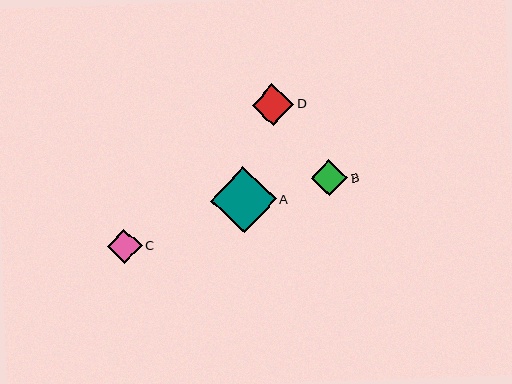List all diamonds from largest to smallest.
From largest to smallest: A, D, B, C.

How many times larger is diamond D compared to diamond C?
Diamond D is approximately 1.2 times the size of diamond C.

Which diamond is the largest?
Diamond A is the largest with a size of approximately 66 pixels.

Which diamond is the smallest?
Diamond C is the smallest with a size of approximately 34 pixels.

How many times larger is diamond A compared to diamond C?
Diamond A is approximately 1.9 times the size of diamond C.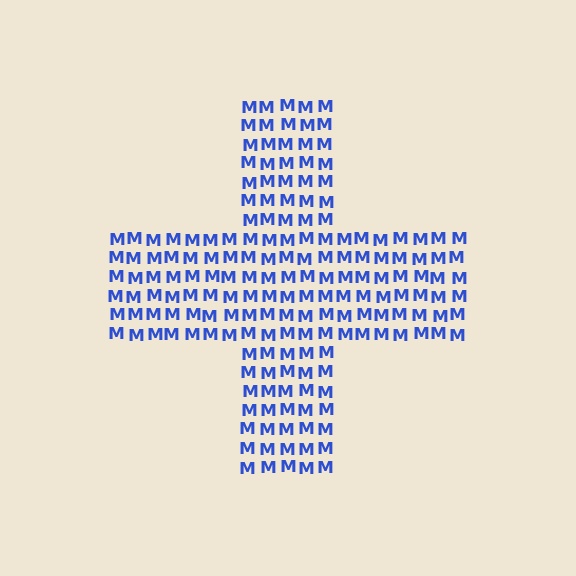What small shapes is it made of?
It is made of small letter M's.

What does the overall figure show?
The overall figure shows a cross.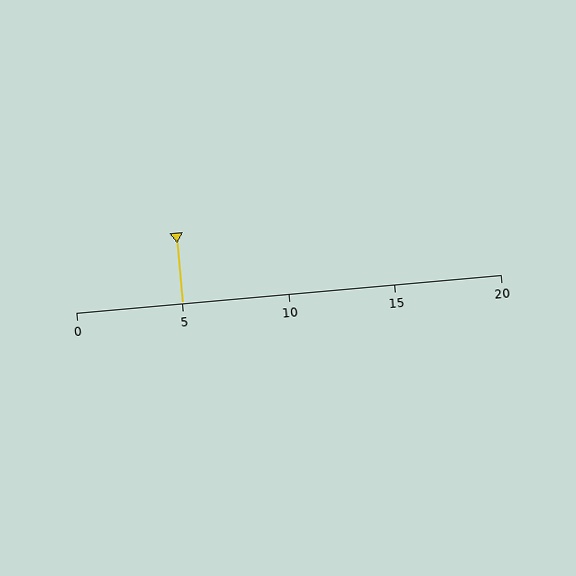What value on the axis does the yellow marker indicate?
The marker indicates approximately 5.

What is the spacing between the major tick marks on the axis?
The major ticks are spaced 5 apart.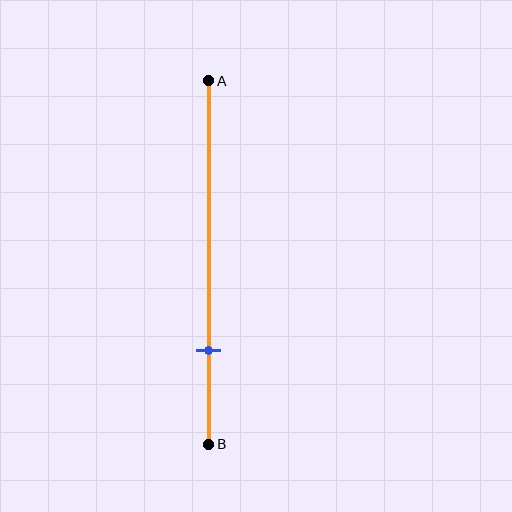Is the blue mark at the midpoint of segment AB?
No, the mark is at about 75% from A, not at the 50% midpoint.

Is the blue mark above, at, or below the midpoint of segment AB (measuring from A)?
The blue mark is below the midpoint of segment AB.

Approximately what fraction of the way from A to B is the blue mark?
The blue mark is approximately 75% of the way from A to B.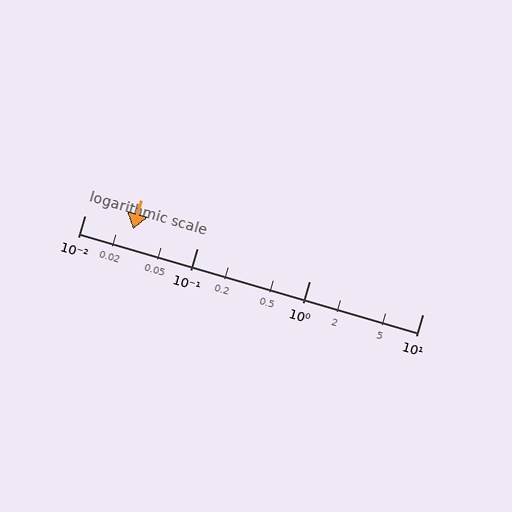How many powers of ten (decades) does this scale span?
The scale spans 3 decades, from 0.01 to 10.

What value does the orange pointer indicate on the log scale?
The pointer indicates approximately 0.027.